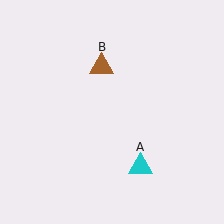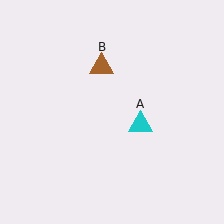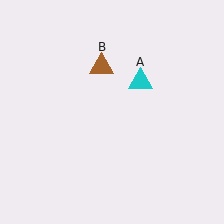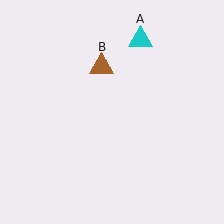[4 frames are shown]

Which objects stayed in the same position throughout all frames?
Brown triangle (object B) remained stationary.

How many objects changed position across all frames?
1 object changed position: cyan triangle (object A).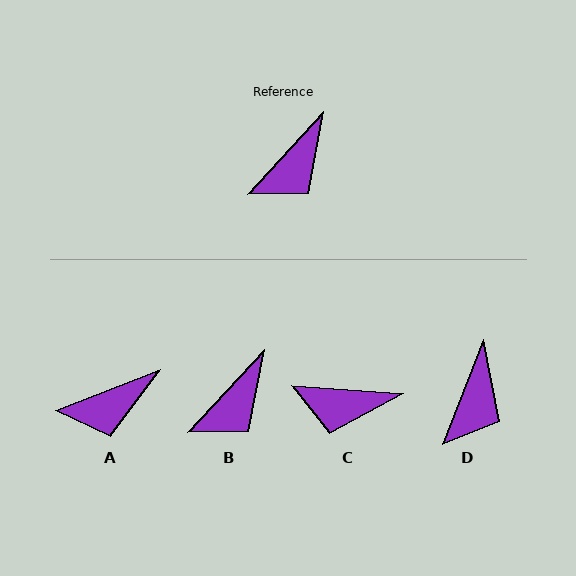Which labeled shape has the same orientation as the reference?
B.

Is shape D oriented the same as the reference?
No, it is off by about 22 degrees.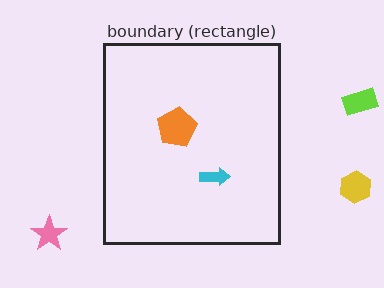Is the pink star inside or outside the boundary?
Outside.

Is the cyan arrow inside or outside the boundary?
Inside.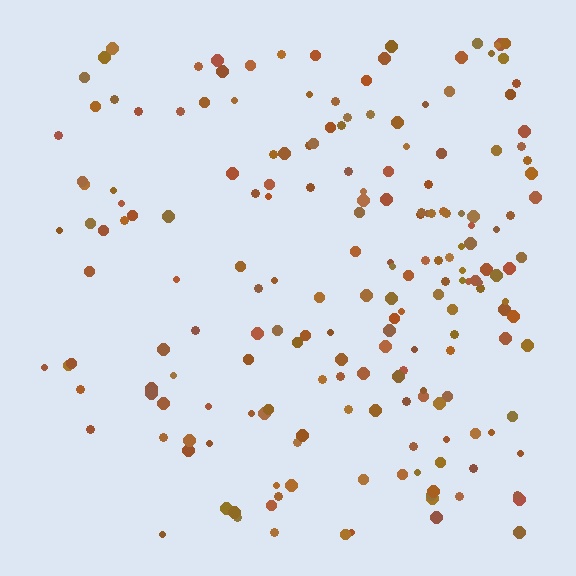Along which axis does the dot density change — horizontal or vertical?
Horizontal.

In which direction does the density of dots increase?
From left to right, with the right side densest.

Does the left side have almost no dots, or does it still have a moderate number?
Still a moderate number, just noticeably fewer than the right.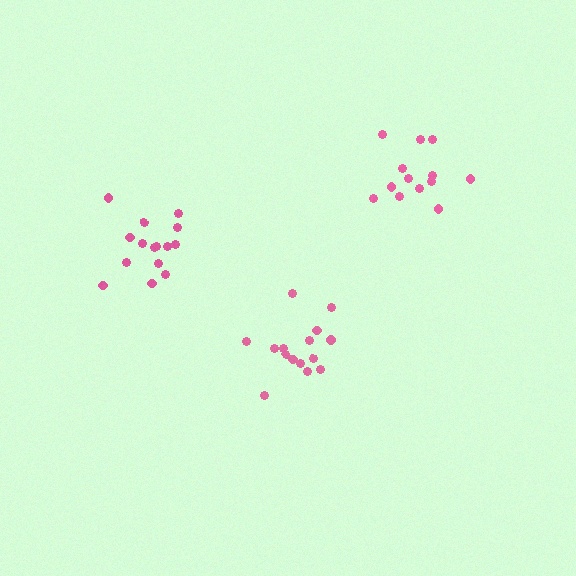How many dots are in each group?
Group 1: 13 dots, Group 2: 15 dots, Group 3: 15 dots (43 total).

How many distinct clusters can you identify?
There are 3 distinct clusters.